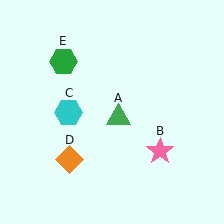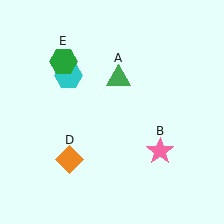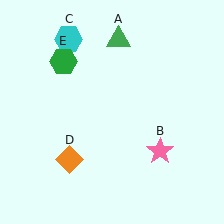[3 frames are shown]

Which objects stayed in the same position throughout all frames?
Pink star (object B) and orange diamond (object D) and green hexagon (object E) remained stationary.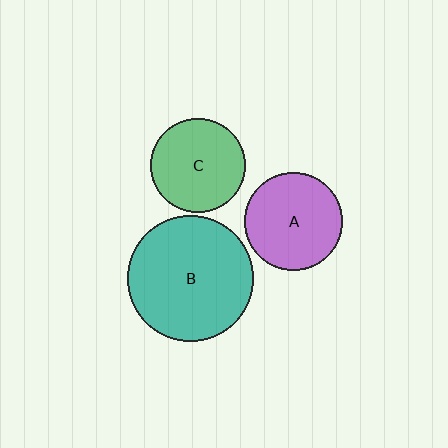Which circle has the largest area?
Circle B (teal).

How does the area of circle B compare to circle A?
Approximately 1.6 times.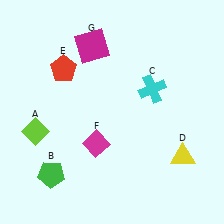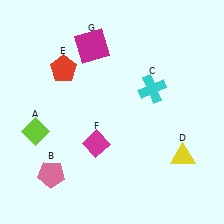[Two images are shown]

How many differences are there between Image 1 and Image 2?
There is 1 difference between the two images.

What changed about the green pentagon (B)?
In Image 1, B is green. In Image 2, it changed to pink.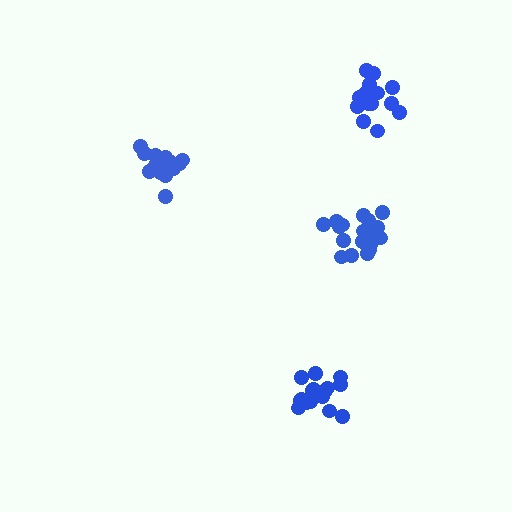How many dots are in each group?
Group 1: 14 dots, Group 2: 15 dots, Group 3: 19 dots, Group 4: 19 dots (67 total).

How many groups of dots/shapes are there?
There are 4 groups.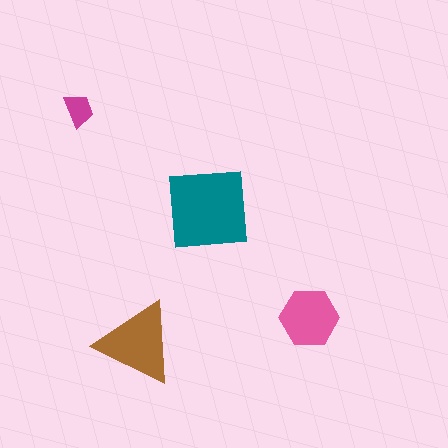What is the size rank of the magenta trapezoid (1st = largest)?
4th.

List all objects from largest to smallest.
The teal square, the brown triangle, the pink hexagon, the magenta trapezoid.